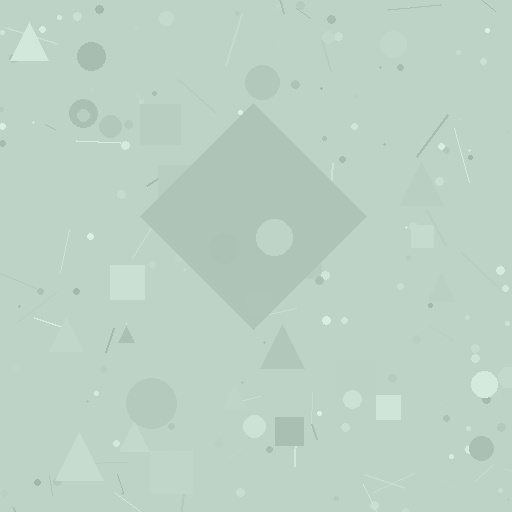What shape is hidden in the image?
A diamond is hidden in the image.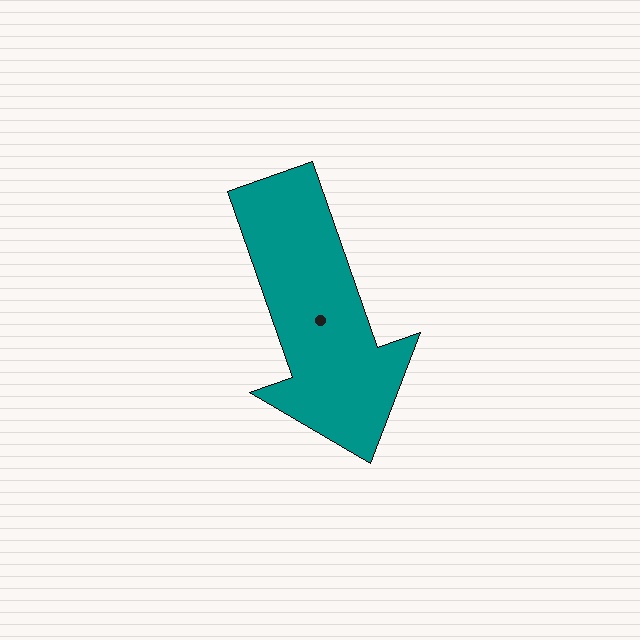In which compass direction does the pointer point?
South.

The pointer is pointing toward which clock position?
Roughly 5 o'clock.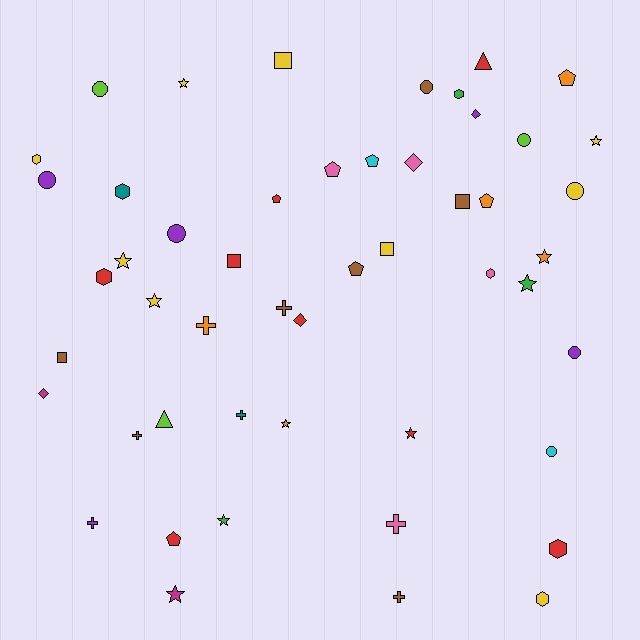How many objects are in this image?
There are 50 objects.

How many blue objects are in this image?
There are no blue objects.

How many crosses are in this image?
There are 7 crosses.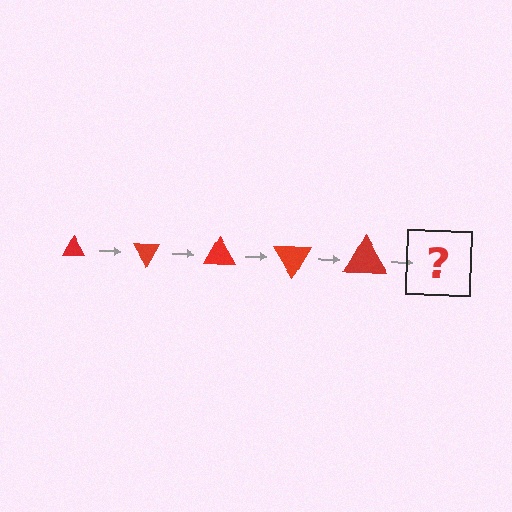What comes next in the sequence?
The next element should be a triangle, larger than the previous one and rotated 300 degrees from the start.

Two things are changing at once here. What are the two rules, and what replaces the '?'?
The two rules are that the triangle grows larger each step and it rotates 60 degrees each step. The '?' should be a triangle, larger than the previous one and rotated 300 degrees from the start.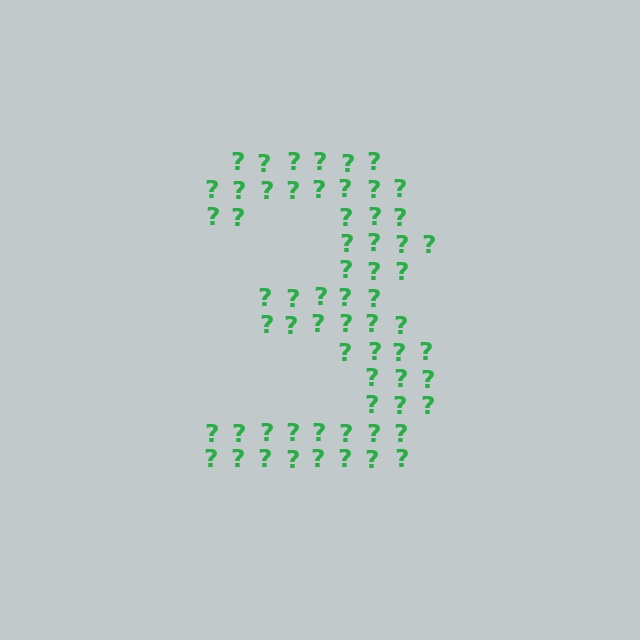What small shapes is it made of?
It is made of small question marks.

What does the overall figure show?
The overall figure shows the digit 3.